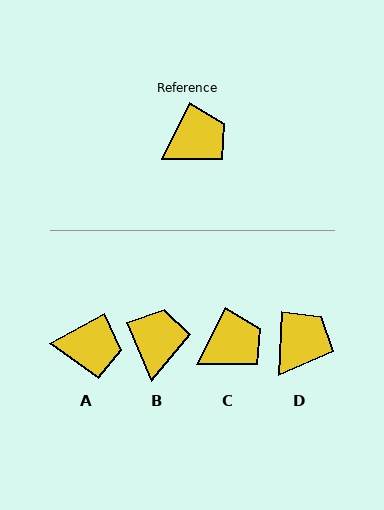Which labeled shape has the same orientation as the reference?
C.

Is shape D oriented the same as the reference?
No, it is off by about 23 degrees.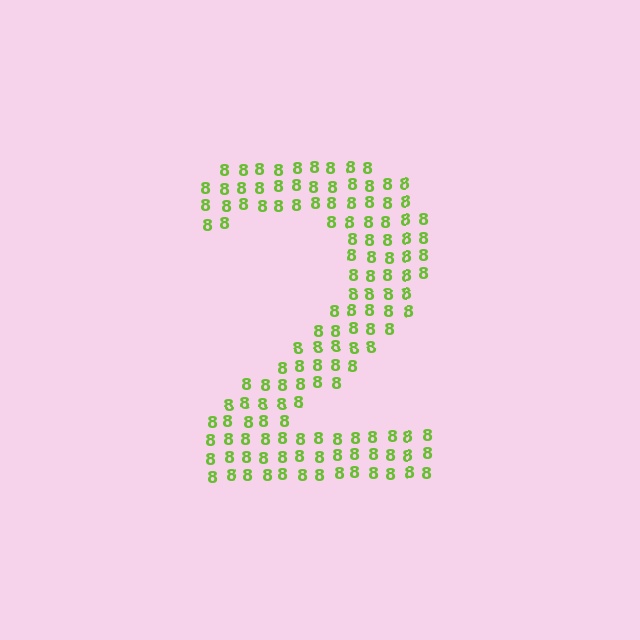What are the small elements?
The small elements are digit 8's.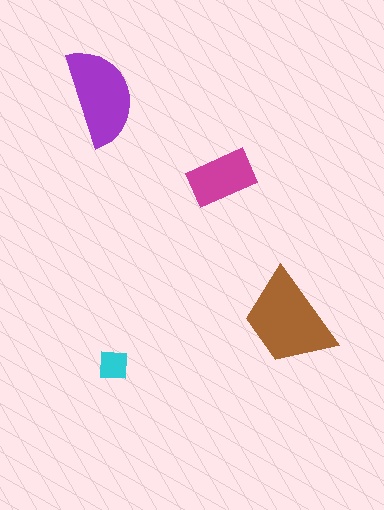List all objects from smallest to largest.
The cyan square, the magenta rectangle, the purple semicircle, the brown trapezoid.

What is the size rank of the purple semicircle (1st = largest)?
2nd.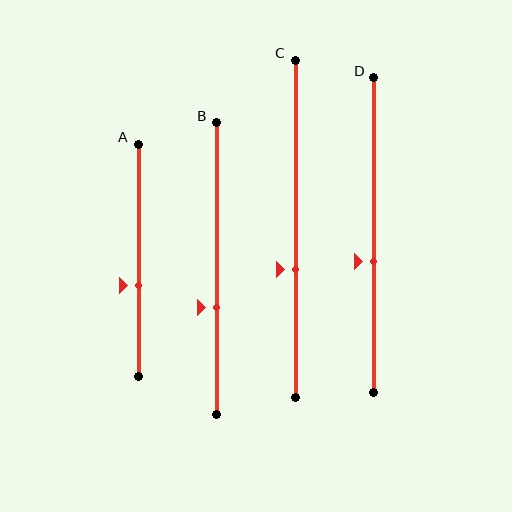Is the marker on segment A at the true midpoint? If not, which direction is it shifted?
No, the marker on segment A is shifted downward by about 11% of the segment length.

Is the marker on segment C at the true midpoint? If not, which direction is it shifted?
No, the marker on segment C is shifted downward by about 12% of the segment length.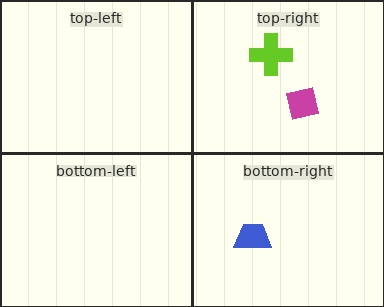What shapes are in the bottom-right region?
The blue trapezoid.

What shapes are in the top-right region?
The magenta square, the lime cross.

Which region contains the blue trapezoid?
The bottom-right region.